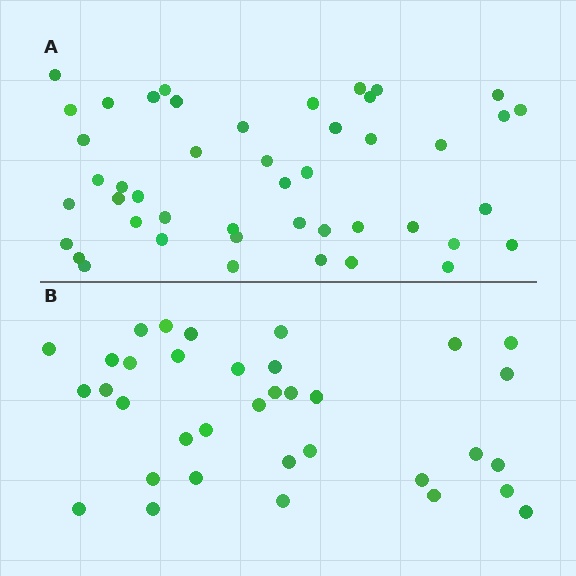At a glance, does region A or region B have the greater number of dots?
Region A (the top region) has more dots.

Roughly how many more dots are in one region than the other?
Region A has roughly 12 or so more dots than region B.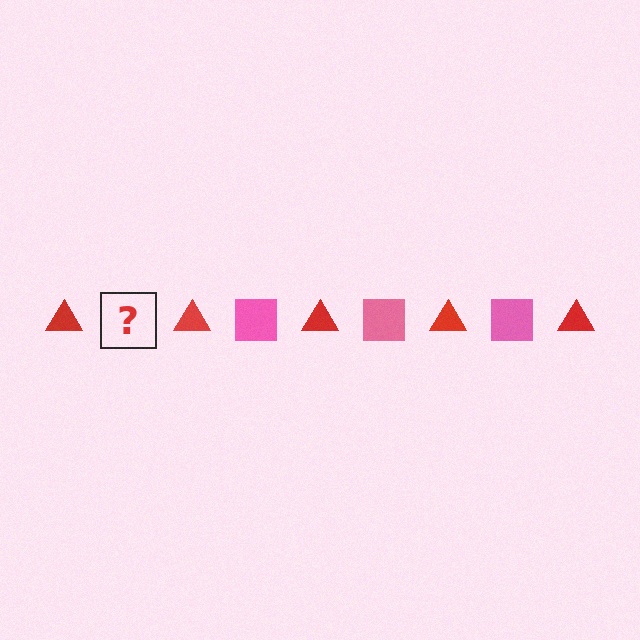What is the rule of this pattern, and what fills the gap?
The rule is that the pattern alternates between red triangle and pink square. The gap should be filled with a pink square.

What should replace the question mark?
The question mark should be replaced with a pink square.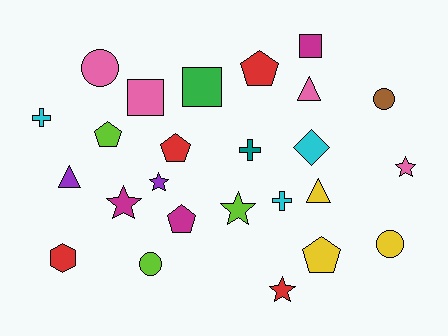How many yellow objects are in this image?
There are 3 yellow objects.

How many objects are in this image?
There are 25 objects.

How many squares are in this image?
There are 3 squares.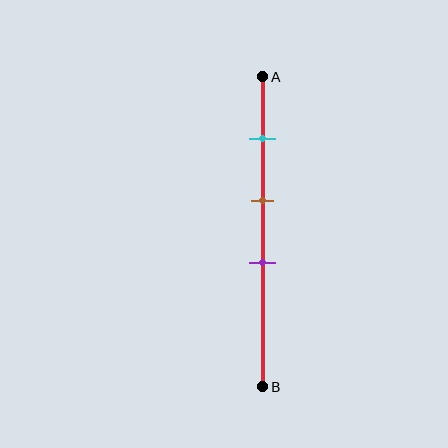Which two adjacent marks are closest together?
The brown and purple marks are the closest adjacent pair.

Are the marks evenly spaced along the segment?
Yes, the marks are approximately evenly spaced.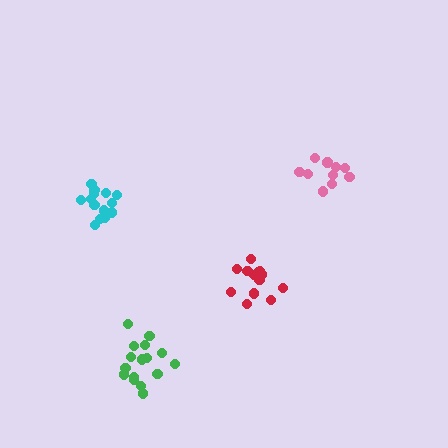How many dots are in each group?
Group 1: 16 dots, Group 2: 14 dots, Group 3: 13 dots, Group 4: 10 dots (53 total).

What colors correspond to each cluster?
The clusters are colored: green, cyan, red, pink.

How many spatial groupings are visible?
There are 4 spatial groupings.